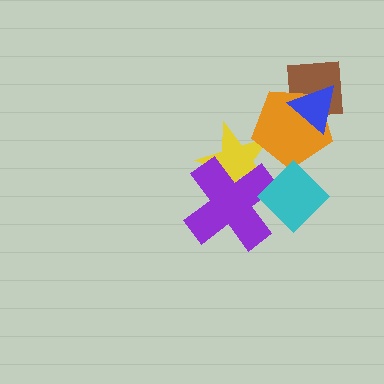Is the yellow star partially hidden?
Yes, it is partially covered by another shape.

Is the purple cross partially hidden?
Yes, it is partially covered by another shape.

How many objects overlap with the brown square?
2 objects overlap with the brown square.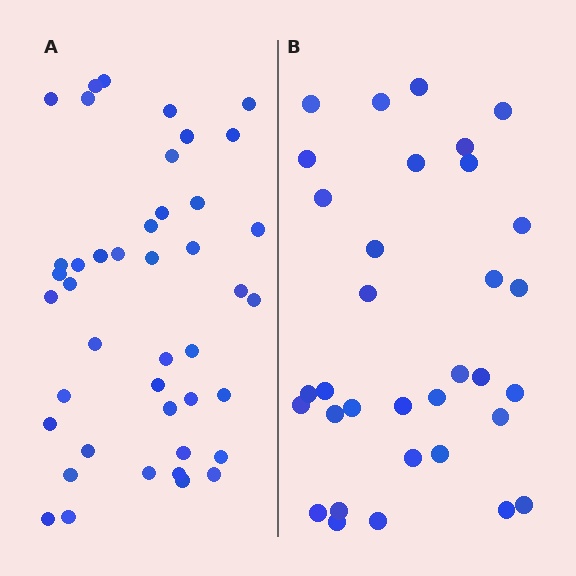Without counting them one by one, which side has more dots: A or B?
Region A (the left region) has more dots.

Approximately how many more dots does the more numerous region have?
Region A has roughly 10 or so more dots than region B.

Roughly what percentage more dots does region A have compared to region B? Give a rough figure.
About 30% more.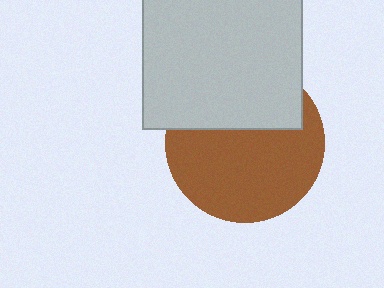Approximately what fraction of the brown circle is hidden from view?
Roughly 37% of the brown circle is hidden behind the light gray square.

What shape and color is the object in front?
The object in front is a light gray square.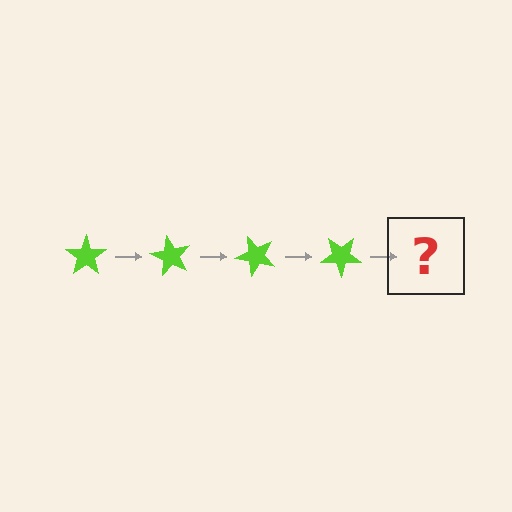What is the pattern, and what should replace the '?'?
The pattern is that the star rotates 60 degrees each step. The '?' should be a lime star rotated 240 degrees.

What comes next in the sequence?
The next element should be a lime star rotated 240 degrees.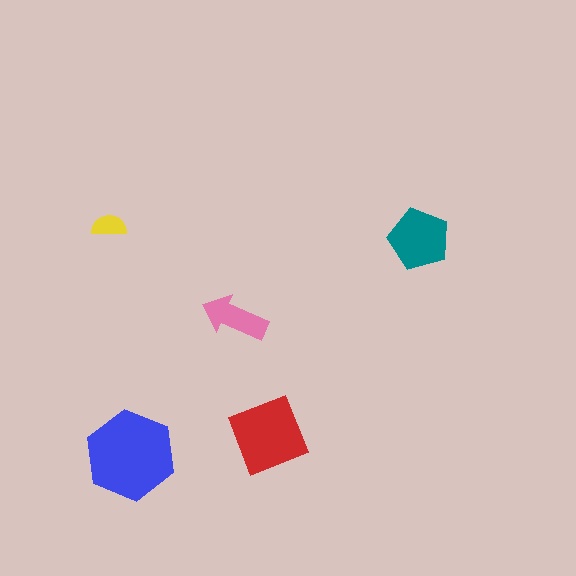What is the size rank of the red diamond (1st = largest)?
2nd.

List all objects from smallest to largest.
The yellow semicircle, the pink arrow, the teal pentagon, the red diamond, the blue hexagon.